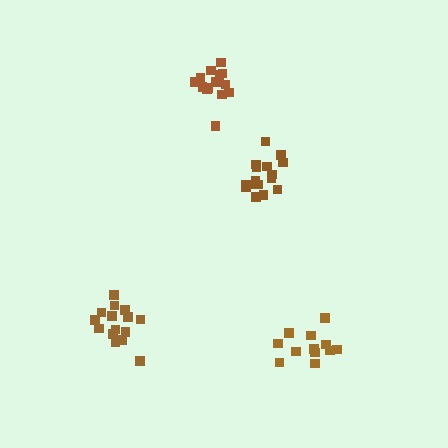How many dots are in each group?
Group 1: 16 dots, Group 2: 12 dots, Group 3: 14 dots, Group 4: 16 dots (58 total).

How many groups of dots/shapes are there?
There are 4 groups.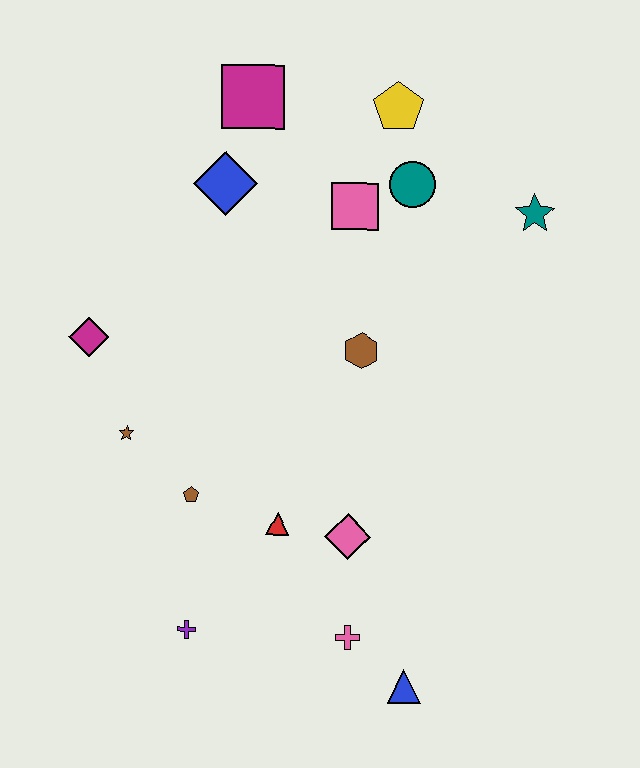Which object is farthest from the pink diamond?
The magenta square is farthest from the pink diamond.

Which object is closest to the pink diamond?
The red triangle is closest to the pink diamond.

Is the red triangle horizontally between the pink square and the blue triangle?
No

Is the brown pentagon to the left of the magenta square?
Yes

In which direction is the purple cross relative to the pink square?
The purple cross is below the pink square.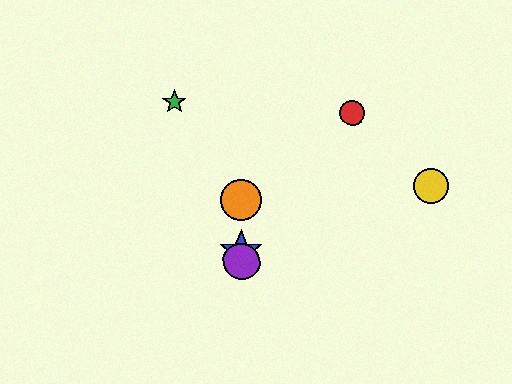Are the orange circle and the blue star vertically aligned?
Yes, both are at x≈241.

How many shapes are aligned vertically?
3 shapes (the blue star, the purple circle, the orange circle) are aligned vertically.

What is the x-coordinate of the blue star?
The blue star is at x≈241.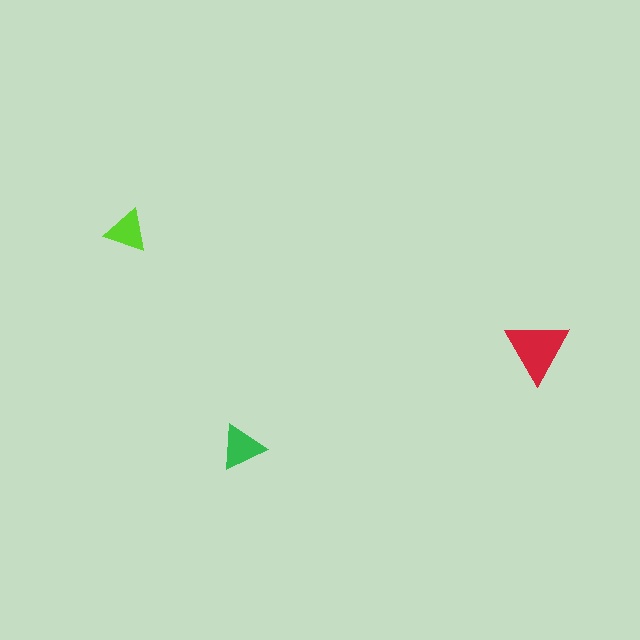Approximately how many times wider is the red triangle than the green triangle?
About 1.5 times wider.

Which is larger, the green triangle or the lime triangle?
The green one.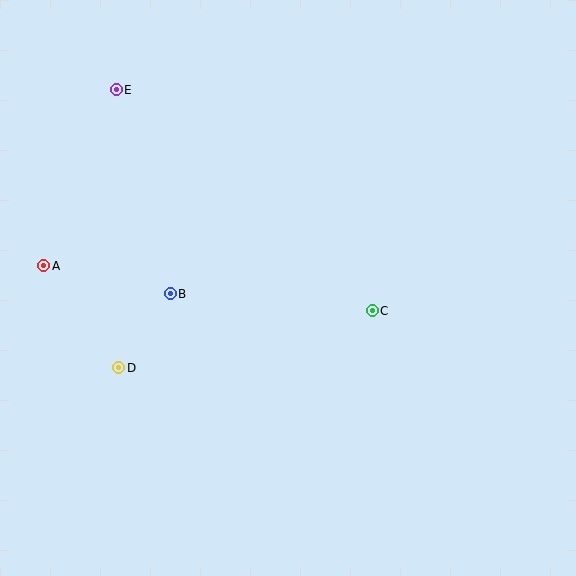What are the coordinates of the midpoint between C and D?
The midpoint between C and D is at (246, 339).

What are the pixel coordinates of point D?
Point D is at (119, 368).